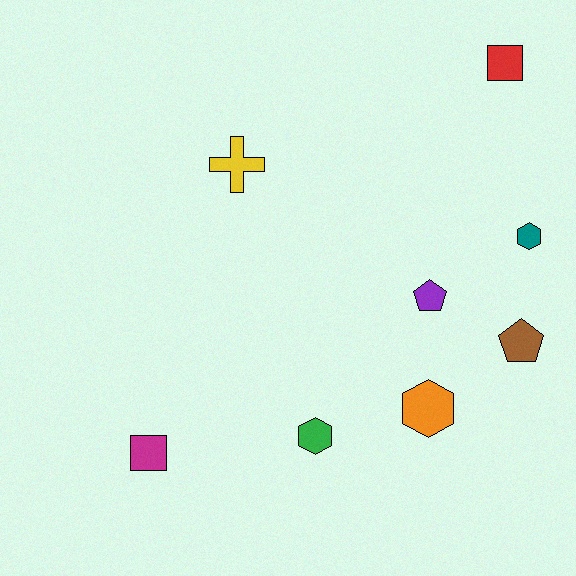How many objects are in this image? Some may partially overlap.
There are 8 objects.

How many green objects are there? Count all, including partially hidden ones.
There is 1 green object.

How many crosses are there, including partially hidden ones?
There is 1 cross.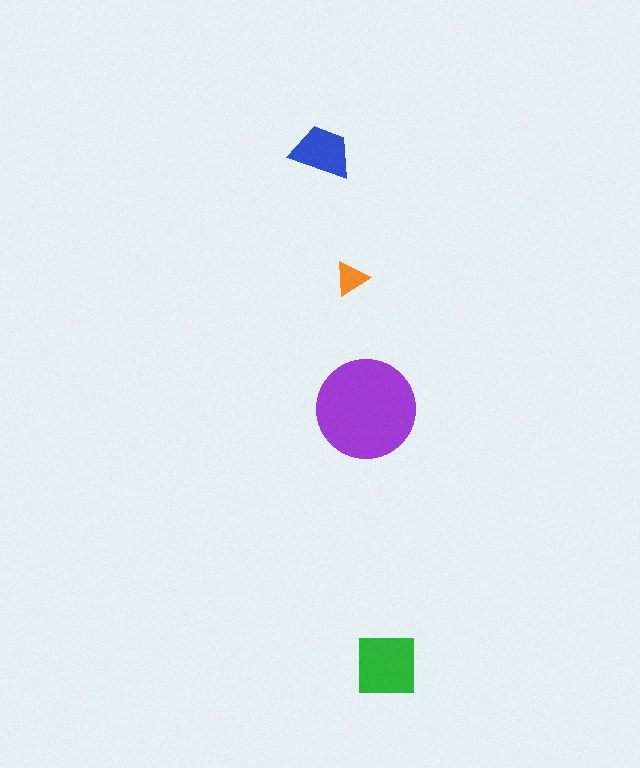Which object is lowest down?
The green square is bottommost.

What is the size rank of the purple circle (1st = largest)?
1st.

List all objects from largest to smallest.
The purple circle, the green square, the blue trapezoid, the orange triangle.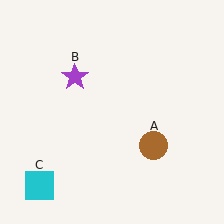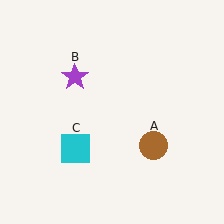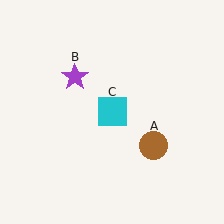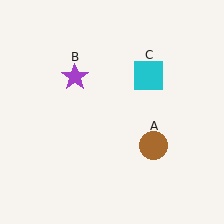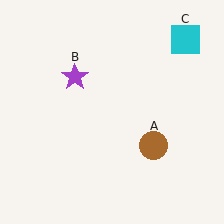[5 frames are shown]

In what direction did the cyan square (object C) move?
The cyan square (object C) moved up and to the right.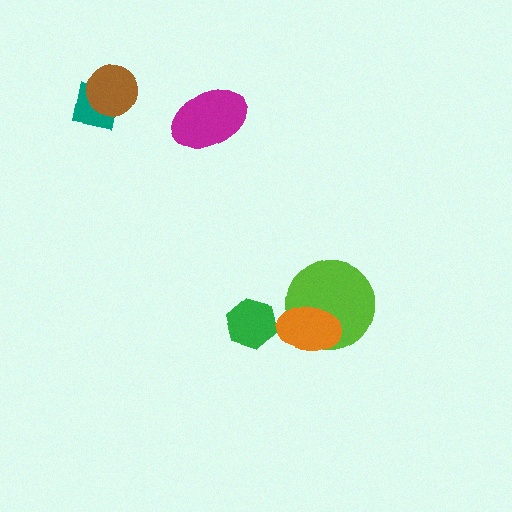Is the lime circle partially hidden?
Yes, it is partially covered by another shape.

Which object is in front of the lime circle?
The orange ellipse is in front of the lime circle.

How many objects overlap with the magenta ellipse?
0 objects overlap with the magenta ellipse.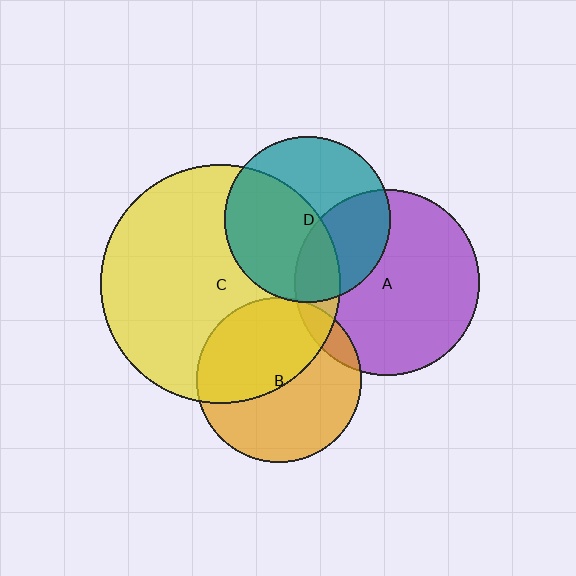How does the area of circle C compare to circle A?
Approximately 1.7 times.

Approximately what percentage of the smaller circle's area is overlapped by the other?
Approximately 50%.